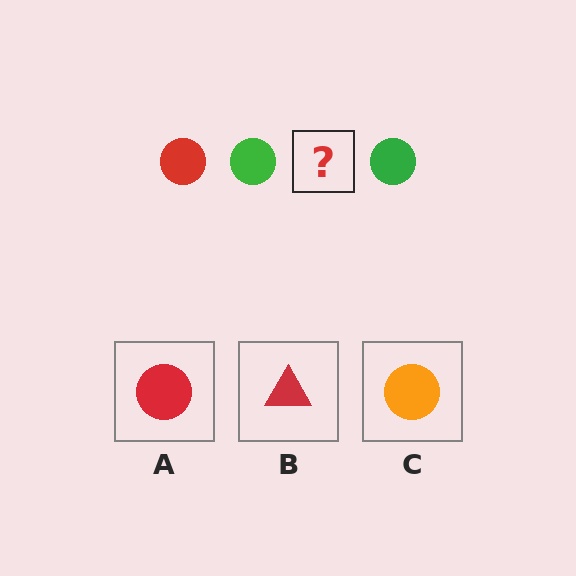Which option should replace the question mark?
Option A.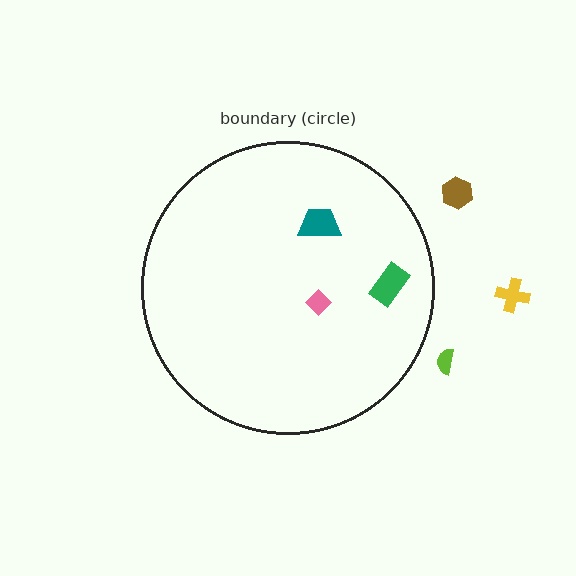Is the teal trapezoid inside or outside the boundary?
Inside.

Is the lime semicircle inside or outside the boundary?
Outside.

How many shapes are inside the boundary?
3 inside, 3 outside.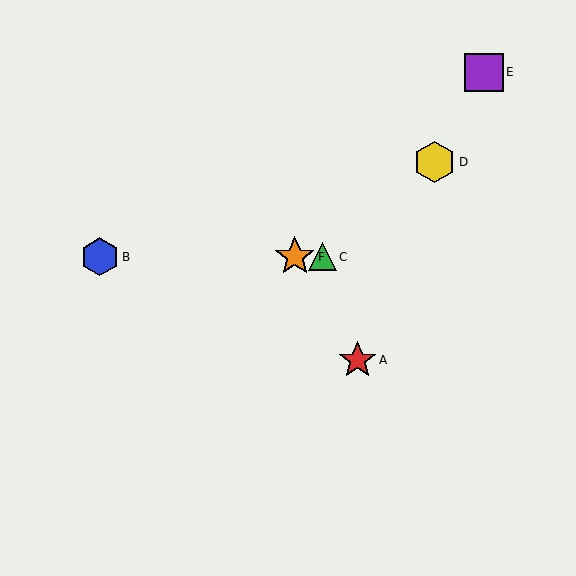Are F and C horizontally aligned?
Yes, both are at y≈257.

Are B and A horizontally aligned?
No, B is at y≈257 and A is at y≈360.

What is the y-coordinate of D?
Object D is at y≈162.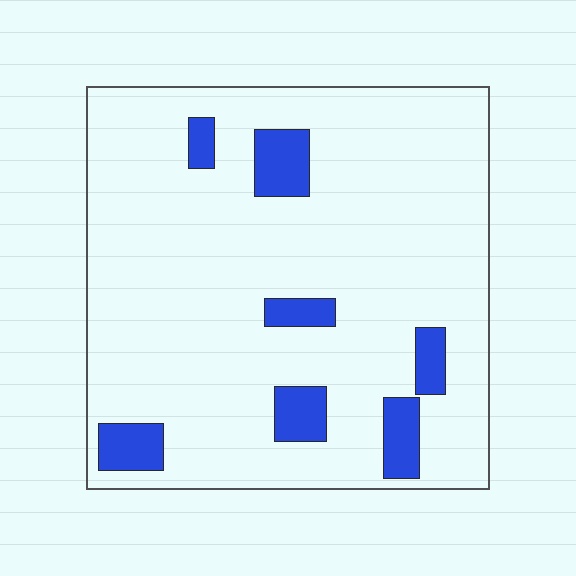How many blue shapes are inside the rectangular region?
7.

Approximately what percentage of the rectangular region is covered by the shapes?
Approximately 10%.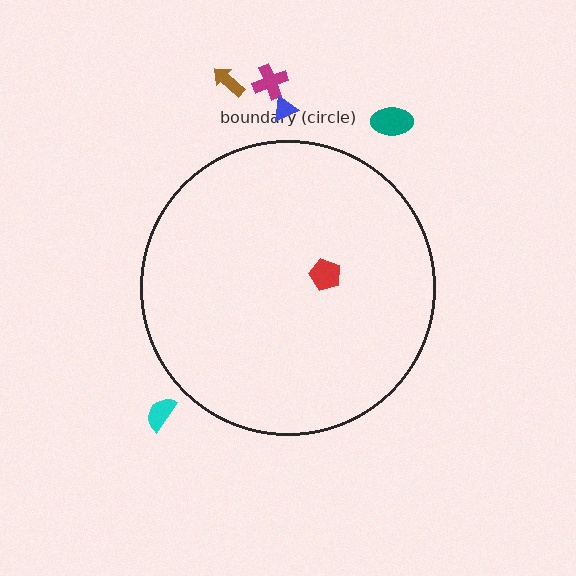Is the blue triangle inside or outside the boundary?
Outside.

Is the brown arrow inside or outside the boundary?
Outside.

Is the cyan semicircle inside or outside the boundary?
Outside.